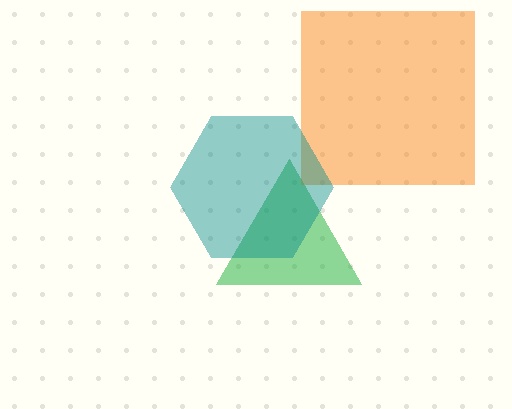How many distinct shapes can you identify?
There are 3 distinct shapes: a green triangle, an orange square, a teal hexagon.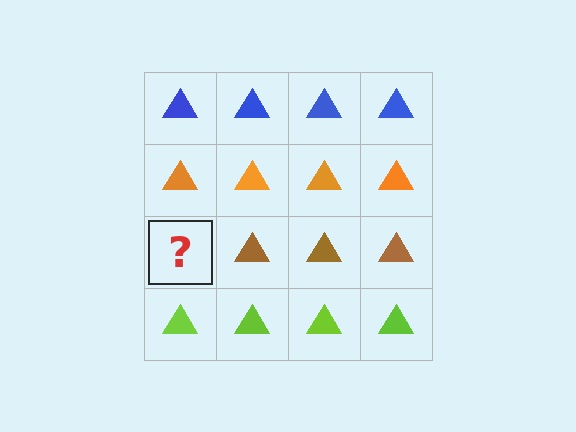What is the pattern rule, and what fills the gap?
The rule is that each row has a consistent color. The gap should be filled with a brown triangle.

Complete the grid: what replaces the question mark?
The question mark should be replaced with a brown triangle.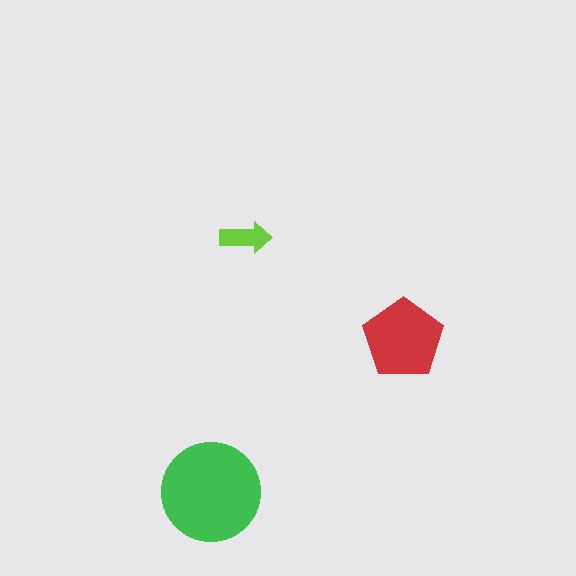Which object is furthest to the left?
The green circle is leftmost.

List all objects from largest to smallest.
The green circle, the red pentagon, the lime arrow.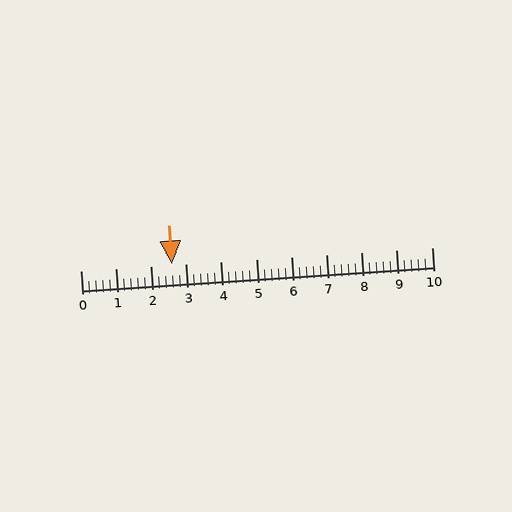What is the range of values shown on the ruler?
The ruler shows values from 0 to 10.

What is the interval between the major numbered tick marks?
The major tick marks are spaced 1 units apart.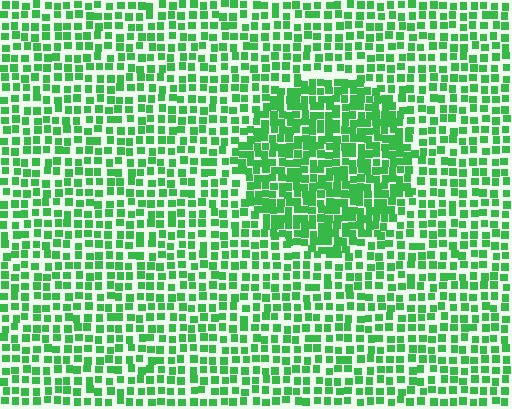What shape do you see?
I see a circle.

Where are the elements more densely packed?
The elements are more densely packed inside the circle boundary.